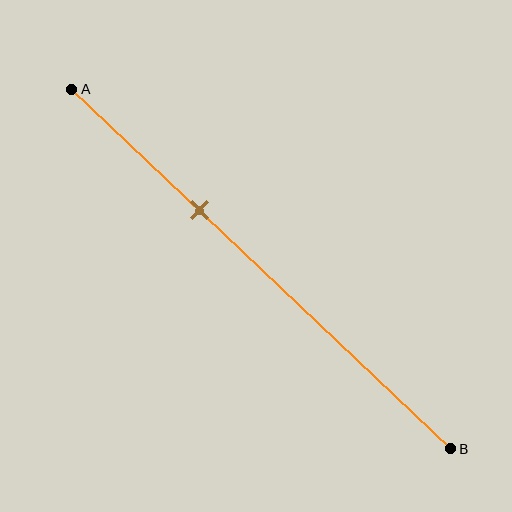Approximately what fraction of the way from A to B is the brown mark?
The brown mark is approximately 35% of the way from A to B.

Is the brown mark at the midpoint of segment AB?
No, the mark is at about 35% from A, not at the 50% midpoint.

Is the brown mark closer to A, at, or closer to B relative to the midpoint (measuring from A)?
The brown mark is closer to point A than the midpoint of segment AB.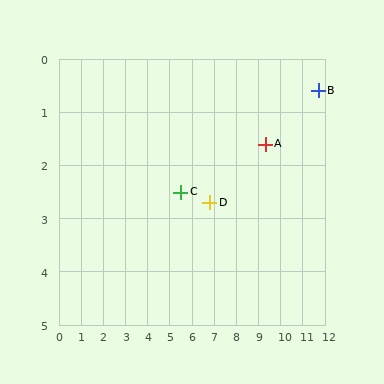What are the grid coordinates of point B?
Point B is at approximately (11.7, 0.6).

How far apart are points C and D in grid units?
Points C and D are about 1.3 grid units apart.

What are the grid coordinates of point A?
Point A is at approximately (9.3, 1.6).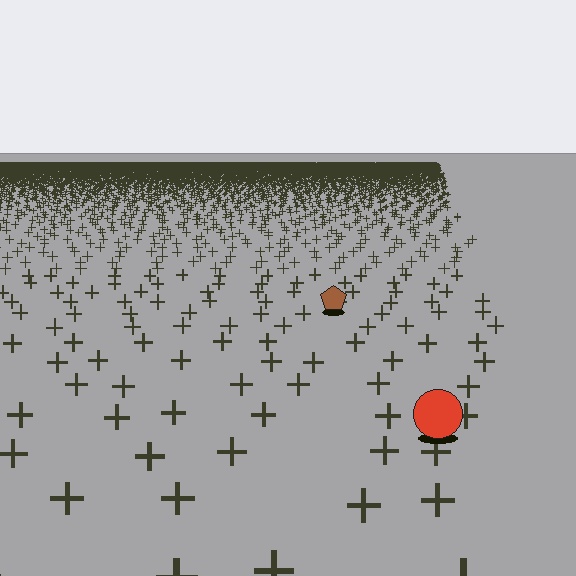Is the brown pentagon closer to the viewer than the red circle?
No. The red circle is closer — you can tell from the texture gradient: the ground texture is coarser near it.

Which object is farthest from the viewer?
The brown pentagon is farthest from the viewer. It appears smaller and the ground texture around it is denser.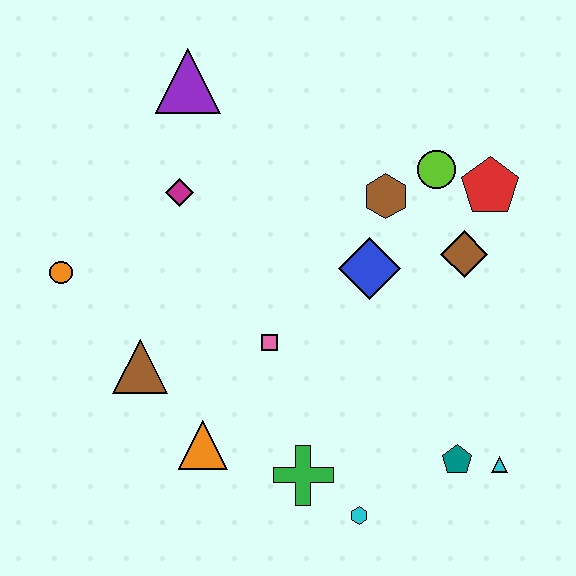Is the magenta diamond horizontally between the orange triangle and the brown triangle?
Yes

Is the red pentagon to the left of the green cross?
No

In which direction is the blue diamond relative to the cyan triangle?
The blue diamond is above the cyan triangle.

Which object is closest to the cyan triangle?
The teal pentagon is closest to the cyan triangle.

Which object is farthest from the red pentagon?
The orange circle is farthest from the red pentagon.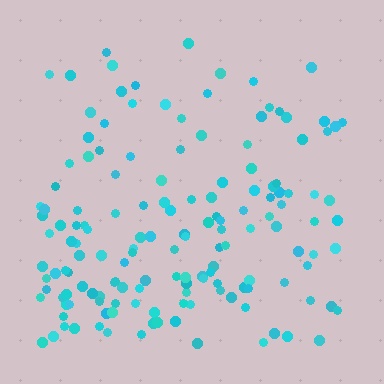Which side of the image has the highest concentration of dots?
The bottom.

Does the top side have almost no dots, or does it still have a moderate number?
Still a moderate number, just noticeably fewer than the bottom.